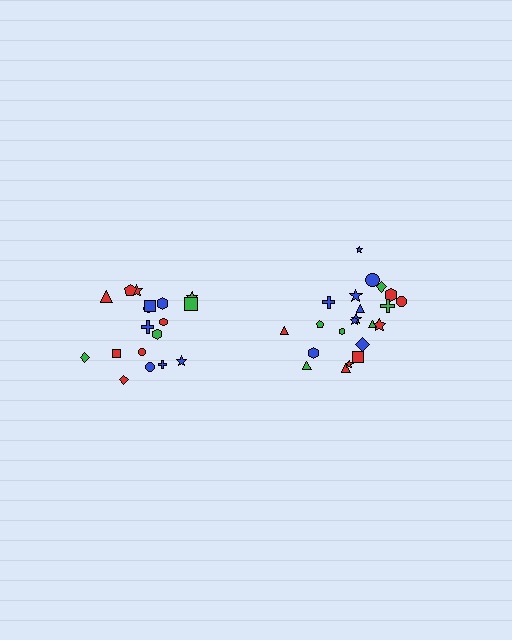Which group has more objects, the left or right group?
The right group.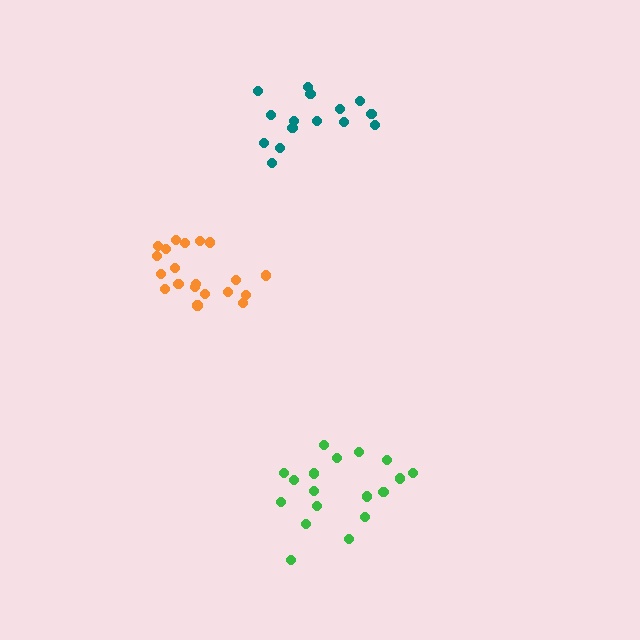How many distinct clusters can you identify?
There are 3 distinct clusters.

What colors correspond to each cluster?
The clusters are colored: orange, green, teal.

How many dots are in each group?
Group 1: 20 dots, Group 2: 18 dots, Group 3: 15 dots (53 total).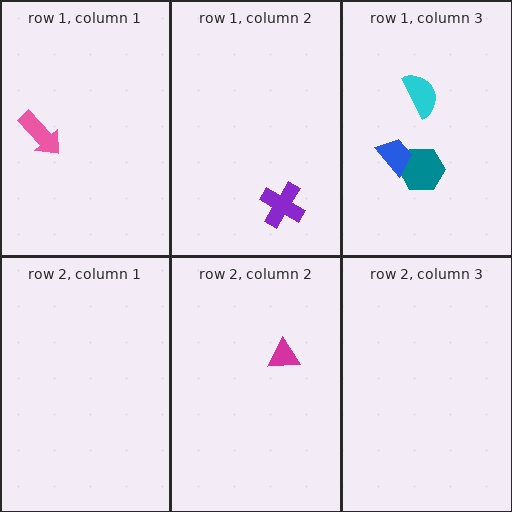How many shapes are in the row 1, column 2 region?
1.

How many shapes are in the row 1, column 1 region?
1.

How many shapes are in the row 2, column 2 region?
1.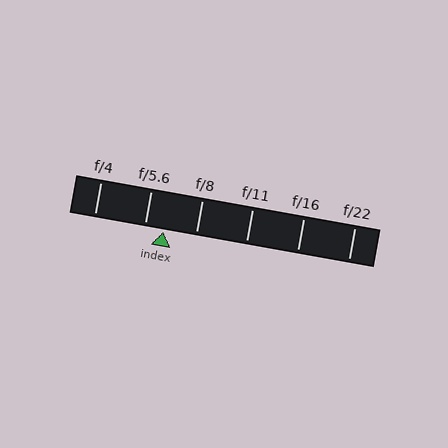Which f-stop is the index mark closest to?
The index mark is closest to f/5.6.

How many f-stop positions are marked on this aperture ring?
There are 6 f-stop positions marked.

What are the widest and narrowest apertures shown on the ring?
The widest aperture shown is f/4 and the narrowest is f/22.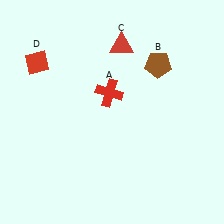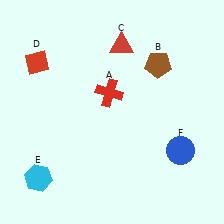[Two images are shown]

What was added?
A cyan hexagon (E), a blue circle (F) were added in Image 2.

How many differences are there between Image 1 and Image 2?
There are 2 differences between the two images.